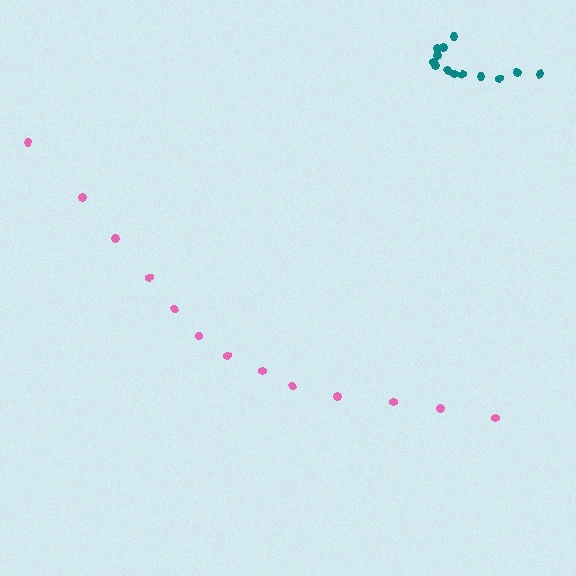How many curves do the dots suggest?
There are 2 distinct paths.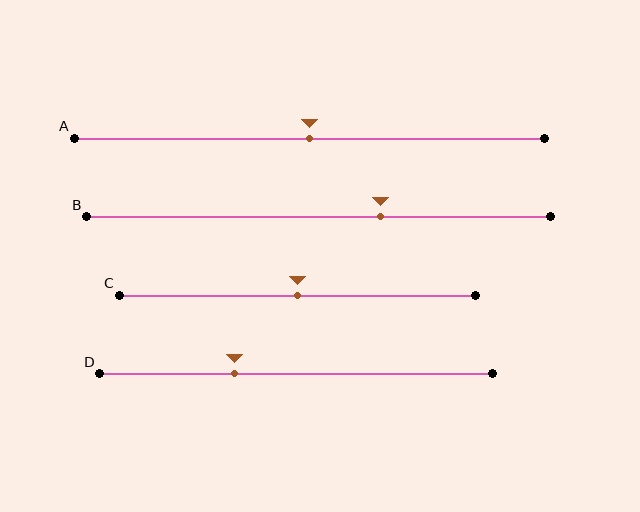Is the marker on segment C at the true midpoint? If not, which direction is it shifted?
Yes, the marker on segment C is at the true midpoint.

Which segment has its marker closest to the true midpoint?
Segment A has its marker closest to the true midpoint.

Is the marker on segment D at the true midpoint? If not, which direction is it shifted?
No, the marker on segment D is shifted to the left by about 16% of the segment length.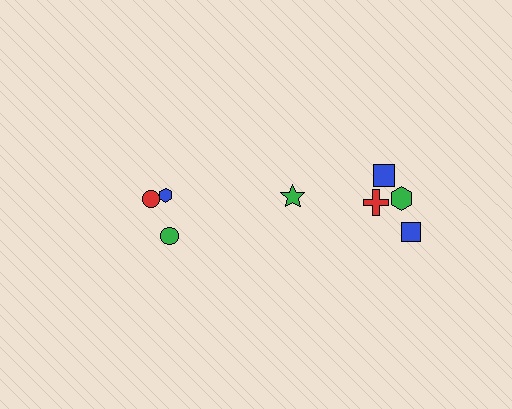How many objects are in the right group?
There are 5 objects.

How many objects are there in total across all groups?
There are 8 objects.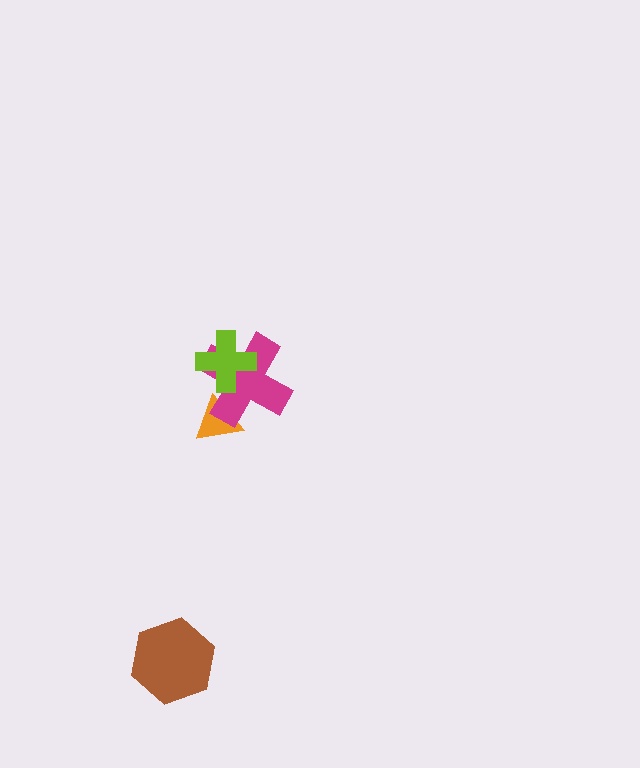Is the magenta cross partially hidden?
Yes, it is partially covered by another shape.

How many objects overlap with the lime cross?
1 object overlaps with the lime cross.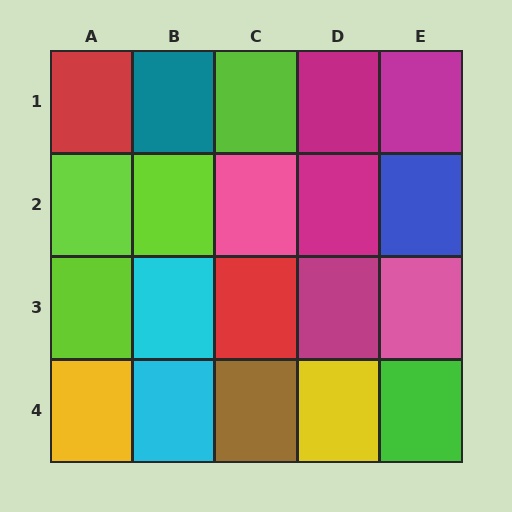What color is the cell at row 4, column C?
Brown.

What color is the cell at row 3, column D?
Magenta.